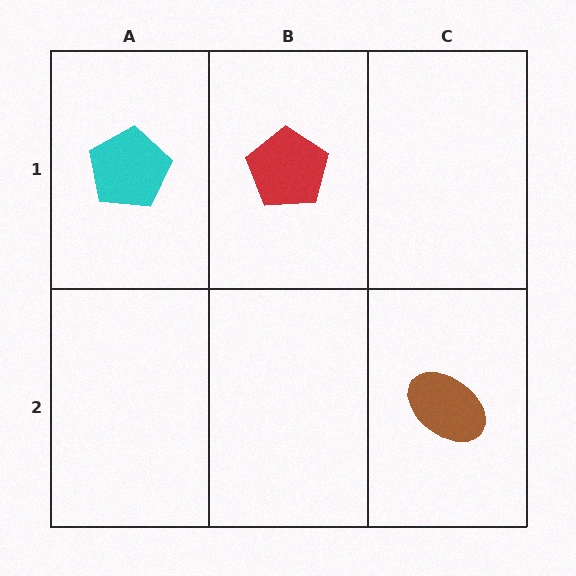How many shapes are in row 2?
1 shape.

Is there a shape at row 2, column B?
No, that cell is empty.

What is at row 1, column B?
A red pentagon.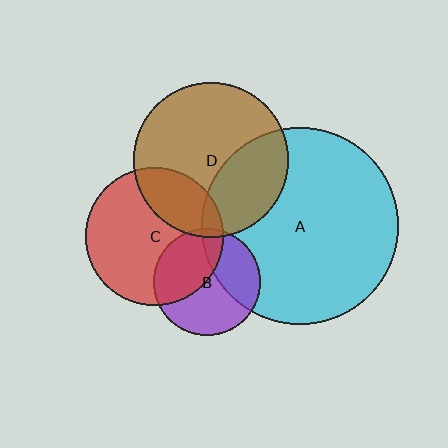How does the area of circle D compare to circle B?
Approximately 2.1 times.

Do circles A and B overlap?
Yes.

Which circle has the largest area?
Circle A (cyan).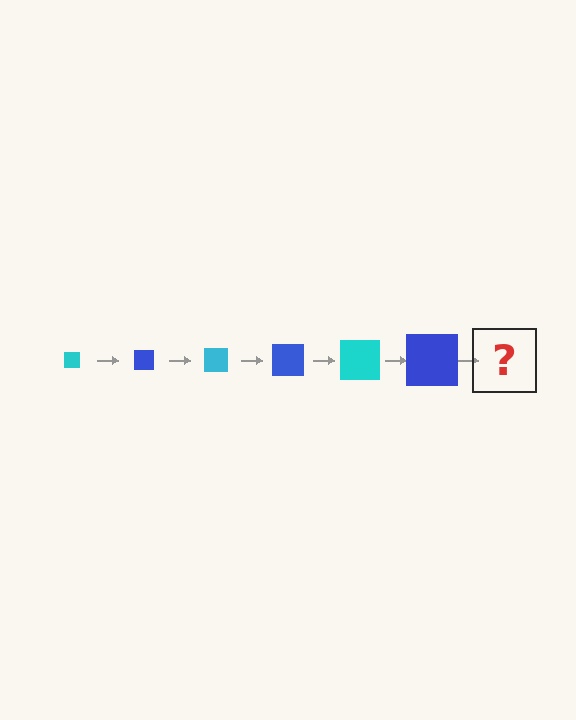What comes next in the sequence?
The next element should be a cyan square, larger than the previous one.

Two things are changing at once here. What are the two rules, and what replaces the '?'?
The two rules are that the square grows larger each step and the color cycles through cyan and blue. The '?' should be a cyan square, larger than the previous one.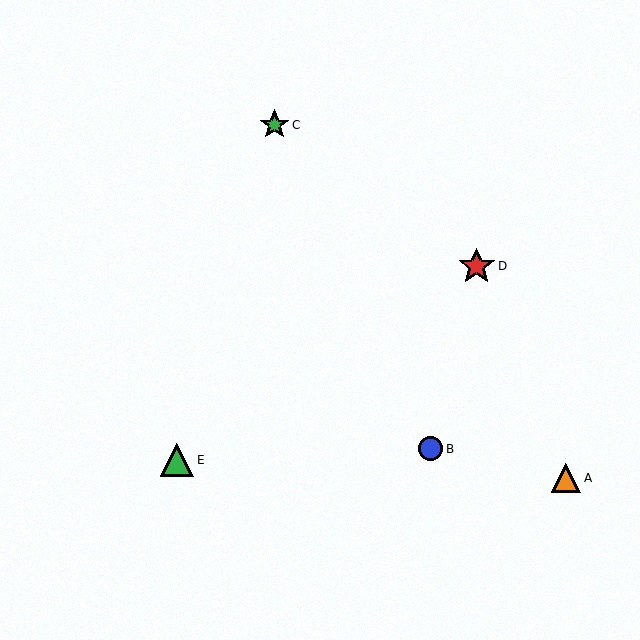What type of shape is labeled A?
Shape A is an orange triangle.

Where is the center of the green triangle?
The center of the green triangle is at (177, 460).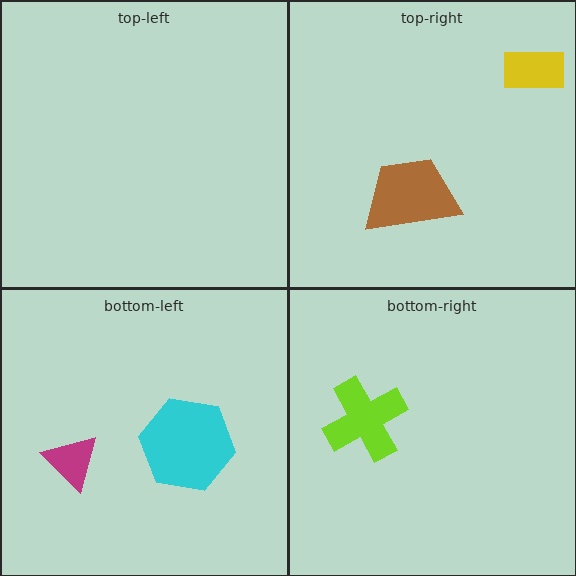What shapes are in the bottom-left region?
The cyan hexagon, the magenta triangle.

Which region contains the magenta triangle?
The bottom-left region.